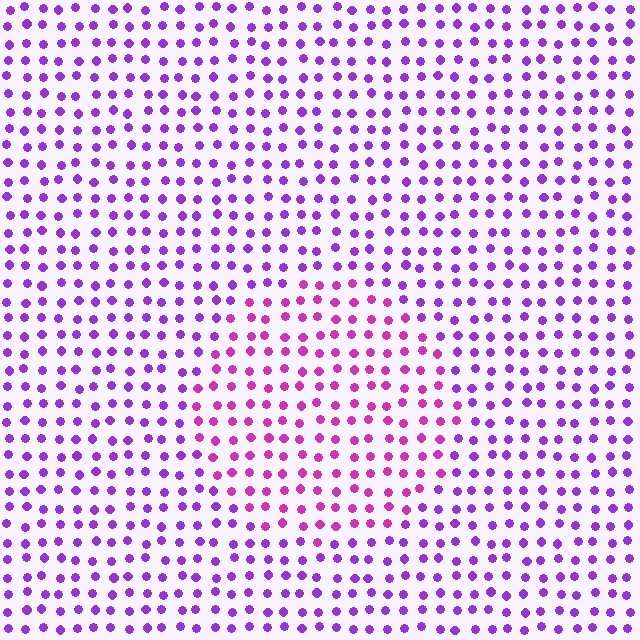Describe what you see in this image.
The image is filled with small purple elements in a uniform arrangement. A circle-shaped region is visible where the elements are tinted to a slightly different hue, forming a subtle color boundary.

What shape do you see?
I see a circle.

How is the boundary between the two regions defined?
The boundary is defined purely by a slight shift in hue (about 30 degrees). Spacing, size, and orientation are identical on both sides.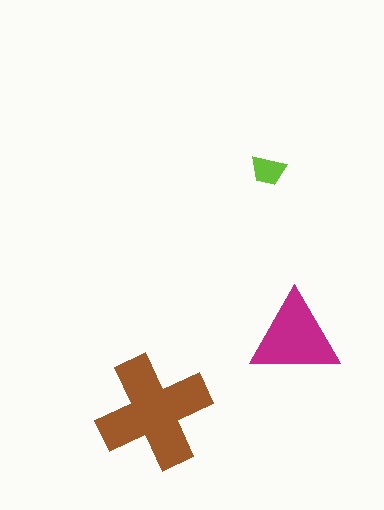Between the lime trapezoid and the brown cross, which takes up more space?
The brown cross.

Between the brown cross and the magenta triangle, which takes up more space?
The brown cross.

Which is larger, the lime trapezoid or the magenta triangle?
The magenta triangle.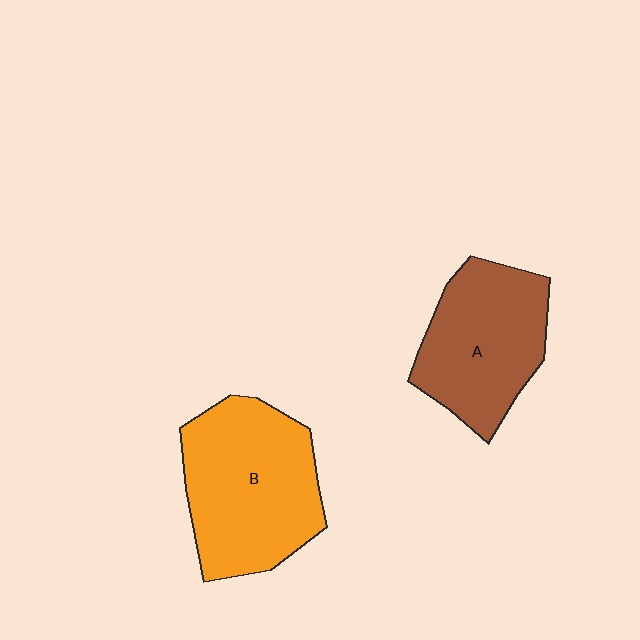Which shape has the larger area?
Shape B (orange).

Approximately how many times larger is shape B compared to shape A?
Approximately 1.2 times.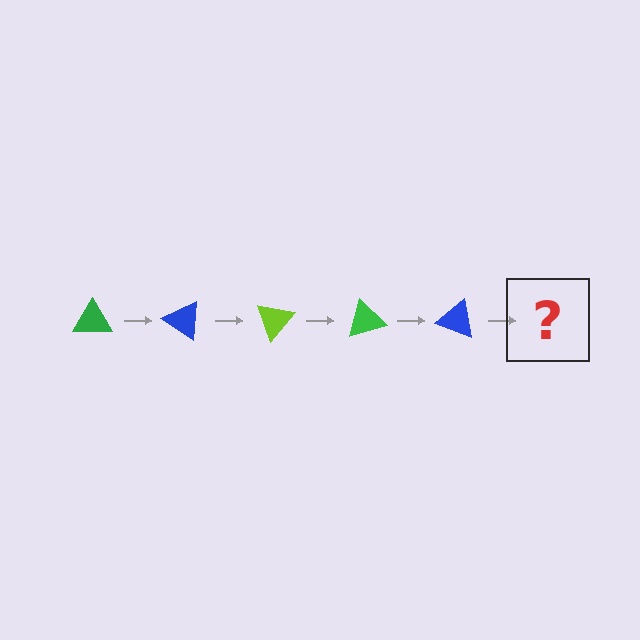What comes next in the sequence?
The next element should be a lime triangle, rotated 175 degrees from the start.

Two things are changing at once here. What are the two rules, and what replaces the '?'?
The two rules are that it rotates 35 degrees each step and the color cycles through green, blue, and lime. The '?' should be a lime triangle, rotated 175 degrees from the start.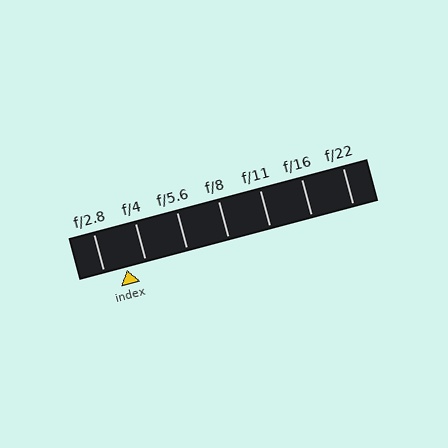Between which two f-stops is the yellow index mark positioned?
The index mark is between f/2.8 and f/4.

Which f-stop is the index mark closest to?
The index mark is closest to f/4.